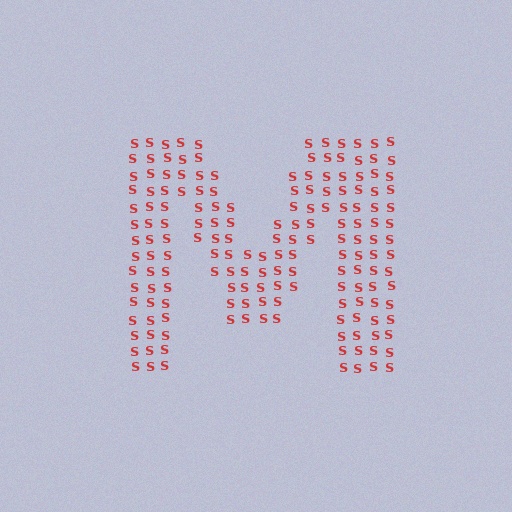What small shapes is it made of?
It is made of small letter S's.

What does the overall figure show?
The overall figure shows the letter M.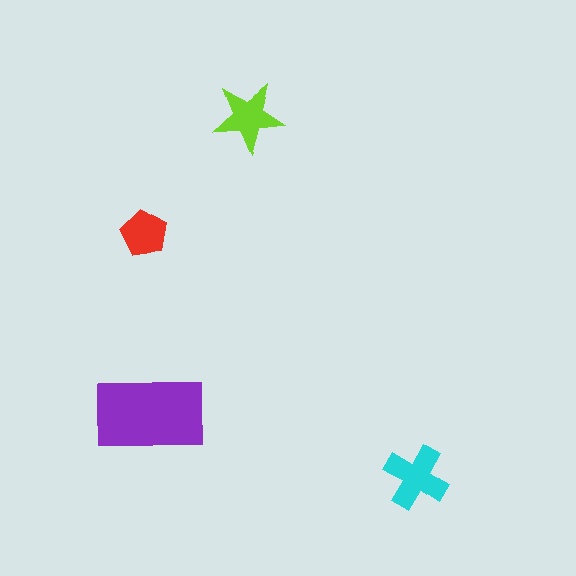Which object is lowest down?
The cyan cross is bottommost.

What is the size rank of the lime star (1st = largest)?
3rd.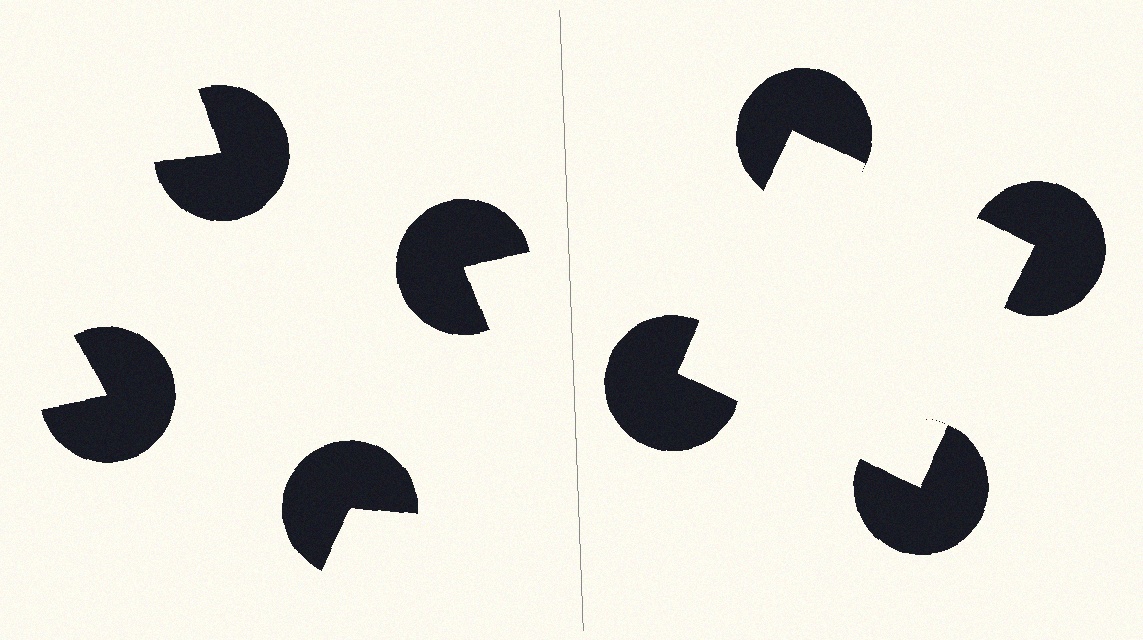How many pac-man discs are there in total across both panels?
8 — 4 on each side.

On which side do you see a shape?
An illusory square appears on the right side. On the left side the wedge cuts are rotated, so no coherent shape forms.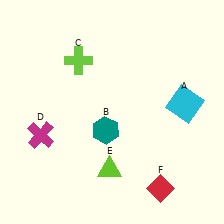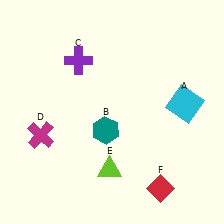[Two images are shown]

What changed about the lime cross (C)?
In Image 1, C is lime. In Image 2, it changed to purple.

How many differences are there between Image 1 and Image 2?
There is 1 difference between the two images.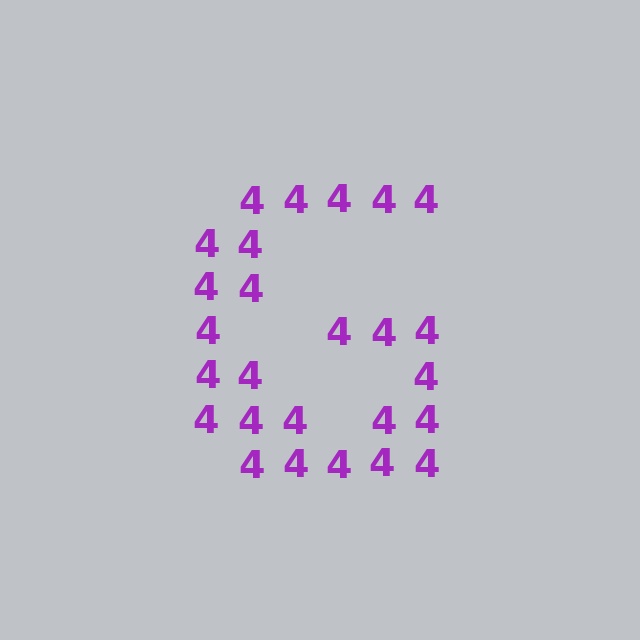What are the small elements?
The small elements are digit 4's.